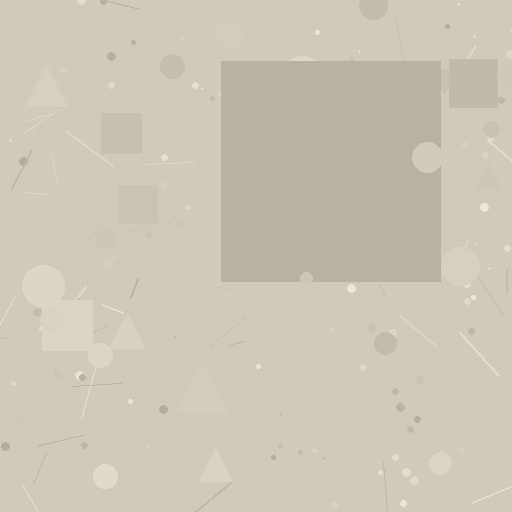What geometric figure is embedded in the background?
A square is embedded in the background.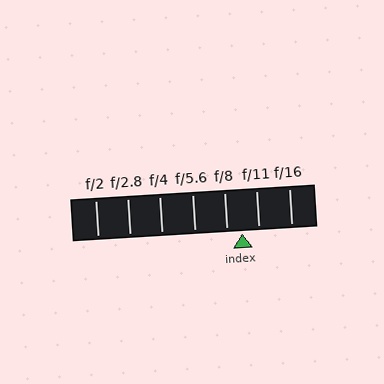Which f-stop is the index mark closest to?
The index mark is closest to f/8.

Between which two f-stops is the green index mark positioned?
The index mark is between f/8 and f/11.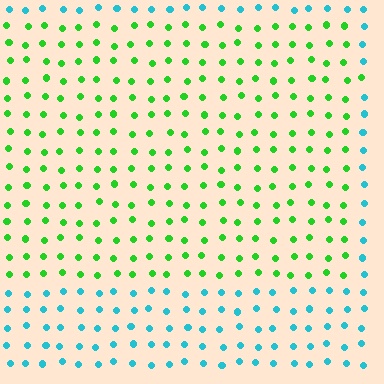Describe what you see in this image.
The image is filled with small cyan elements in a uniform arrangement. A rectangle-shaped region is visible where the elements are tinted to a slightly different hue, forming a subtle color boundary.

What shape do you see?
I see a rectangle.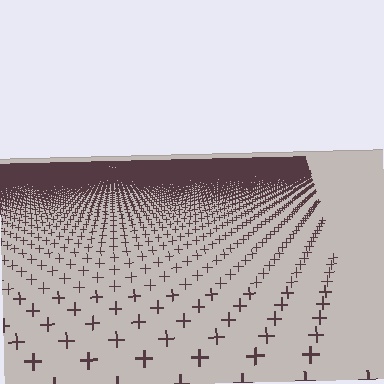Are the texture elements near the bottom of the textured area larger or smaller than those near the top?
Larger. Near the bottom, elements are closer to the viewer and appear at a bigger on-screen size.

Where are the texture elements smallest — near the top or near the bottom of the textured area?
Near the top.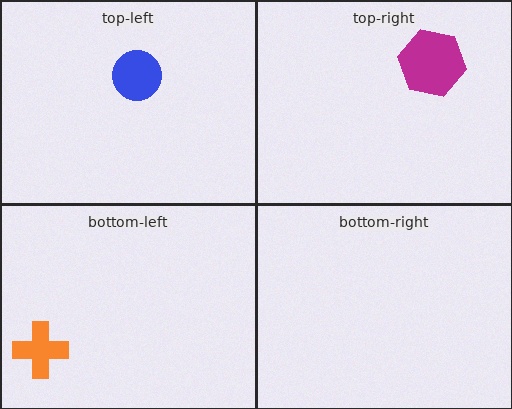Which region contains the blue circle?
The top-left region.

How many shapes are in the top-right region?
1.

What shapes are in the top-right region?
The magenta hexagon.